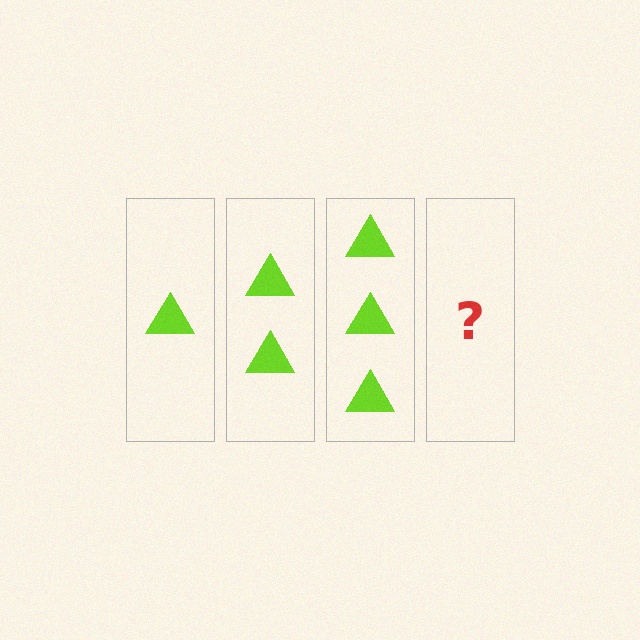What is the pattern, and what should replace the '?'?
The pattern is that each step adds one more triangle. The '?' should be 4 triangles.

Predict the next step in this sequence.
The next step is 4 triangles.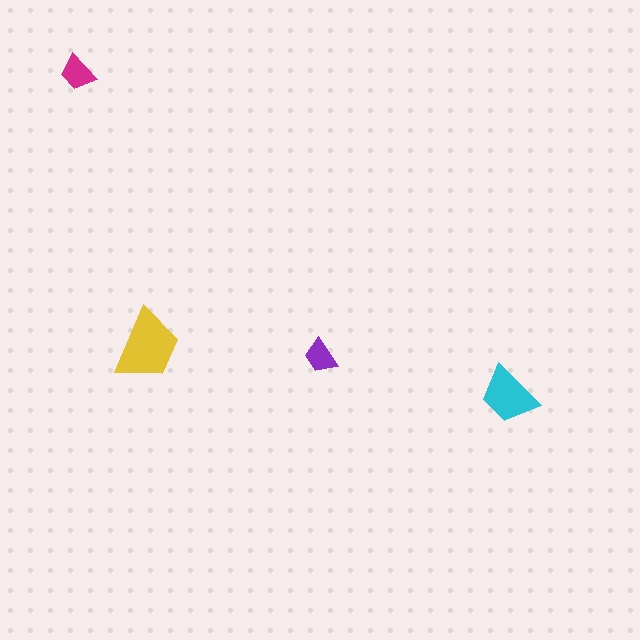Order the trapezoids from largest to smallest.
the yellow one, the cyan one, the magenta one, the purple one.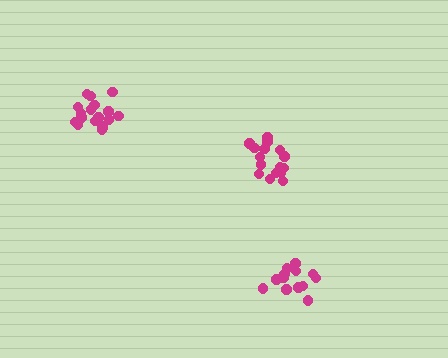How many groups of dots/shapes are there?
There are 3 groups.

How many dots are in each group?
Group 1: 17 dots, Group 2: 18 dots, Group 3: 13 dots (48 total).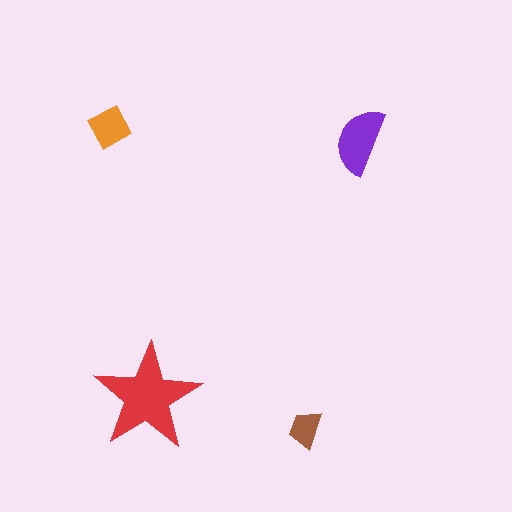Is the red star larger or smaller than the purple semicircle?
Larger.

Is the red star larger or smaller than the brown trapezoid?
Larger.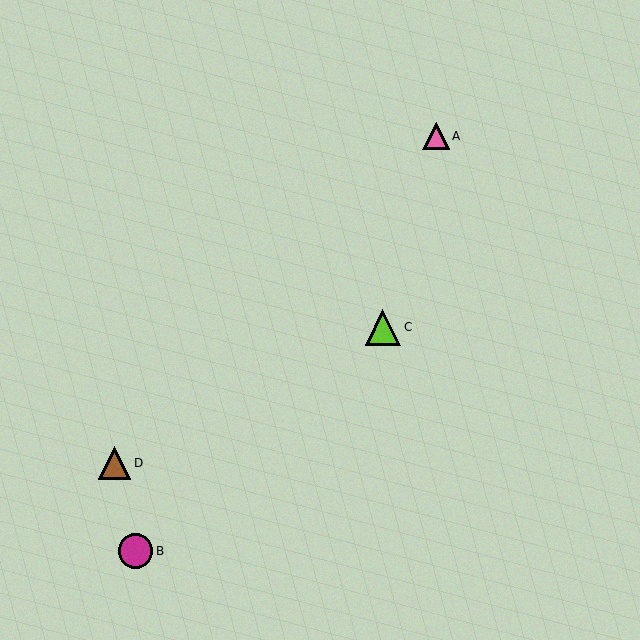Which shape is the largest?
The lime triangle (labeled C) is the largest.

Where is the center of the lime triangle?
The center of the lime triangle is at (383, 327).